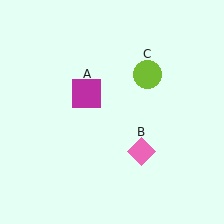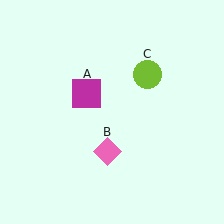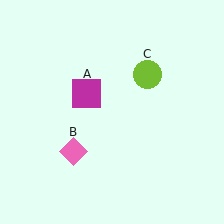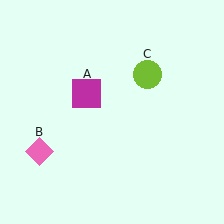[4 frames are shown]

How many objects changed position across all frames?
1 object changed position: pink diamond (object B).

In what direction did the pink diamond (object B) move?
The pink diamond (object B) moved left.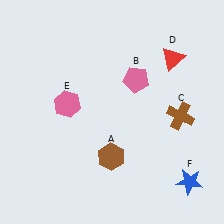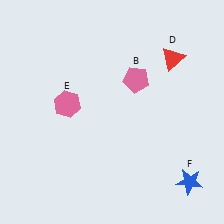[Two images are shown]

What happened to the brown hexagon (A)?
The brown hexagon (A) was removed in Image 2. It was in the bottom-left area of Image 1.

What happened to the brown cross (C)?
The brown cross (C) was removed in Image 2. It was in the bottom-right area of Image 1.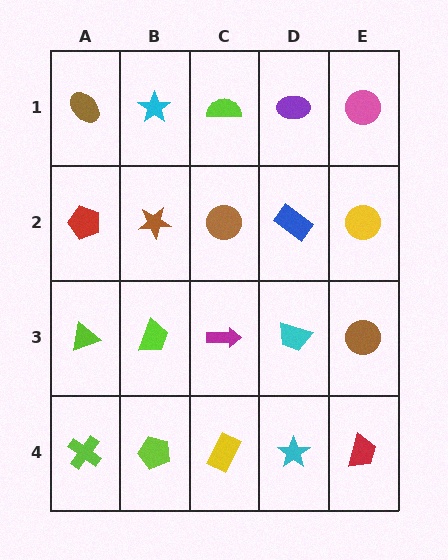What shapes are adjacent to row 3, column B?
A brown star (row 2, column B), a lime pentagon (row 4, column B), a lime triangle (row 3, column A), a magenta arrow (row 3, column C).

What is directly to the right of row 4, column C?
A cyan star.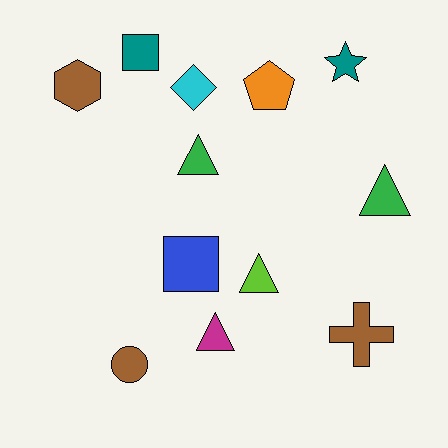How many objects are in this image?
There are 12 objects.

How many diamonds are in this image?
There is 1 diamond.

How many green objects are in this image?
There are 2 green objects.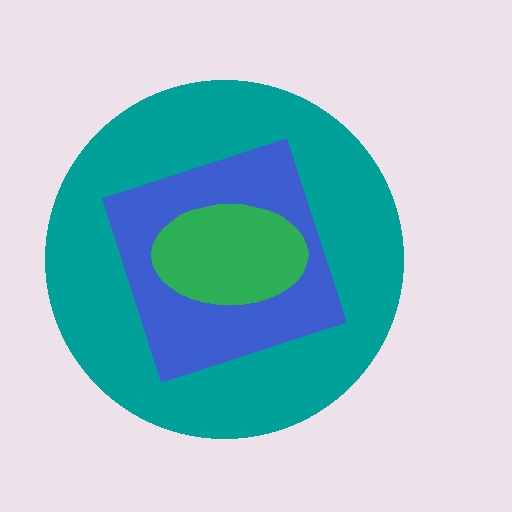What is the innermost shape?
The green ellipse.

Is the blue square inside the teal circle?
Yes.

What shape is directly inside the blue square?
The green ellipse.